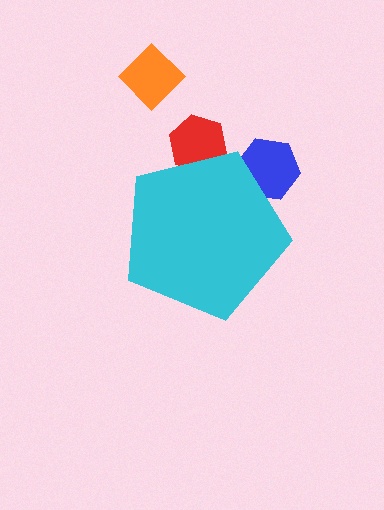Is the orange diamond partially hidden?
No, the orange diamond is fully visible.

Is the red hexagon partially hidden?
Yes, the red hexagon is partially hidden behind the cyan pentagon.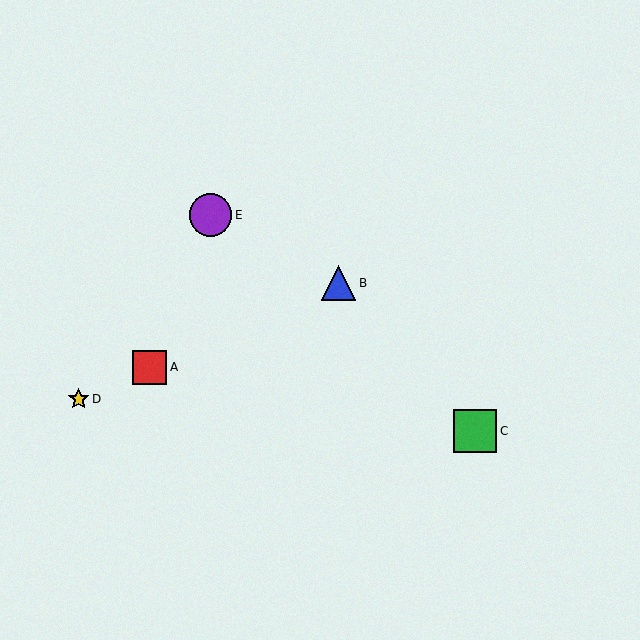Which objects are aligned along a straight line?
Objects A, B, D are aligned along a straight line.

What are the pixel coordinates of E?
Object E is at (211, 215).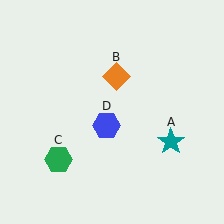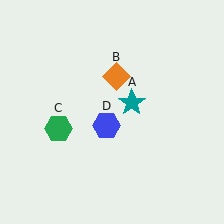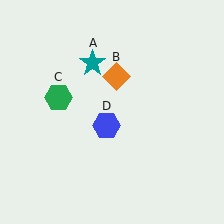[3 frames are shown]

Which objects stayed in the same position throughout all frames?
Orange diamond (object B) and blue hexagon (object D) remained stationary.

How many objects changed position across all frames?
2 objects changed position: teal star (object A), green hexagon (object C).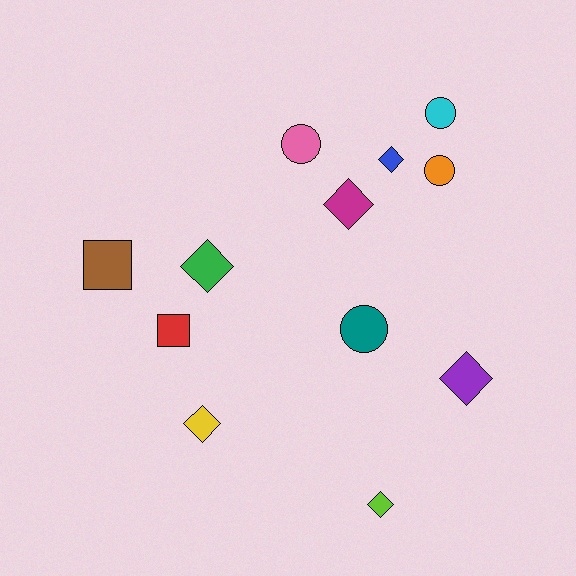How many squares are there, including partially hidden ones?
There are 2 squares.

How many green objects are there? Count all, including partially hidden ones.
There is 1 green object.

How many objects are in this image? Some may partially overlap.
There are 12 objects.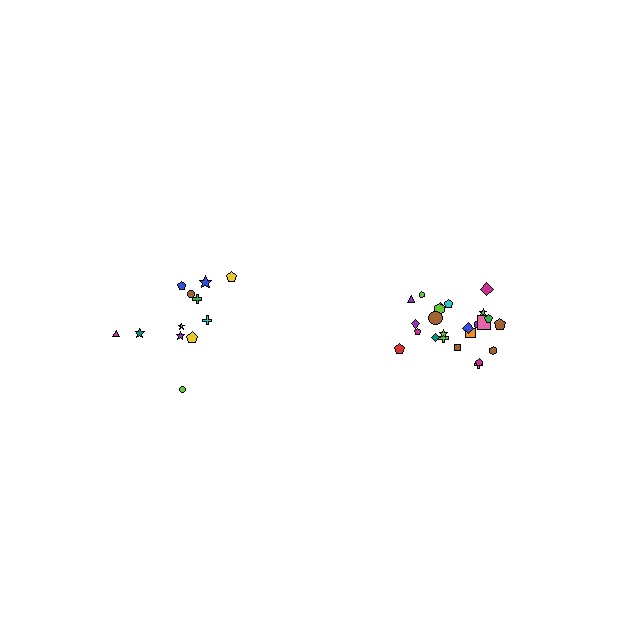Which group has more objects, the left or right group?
The right group.